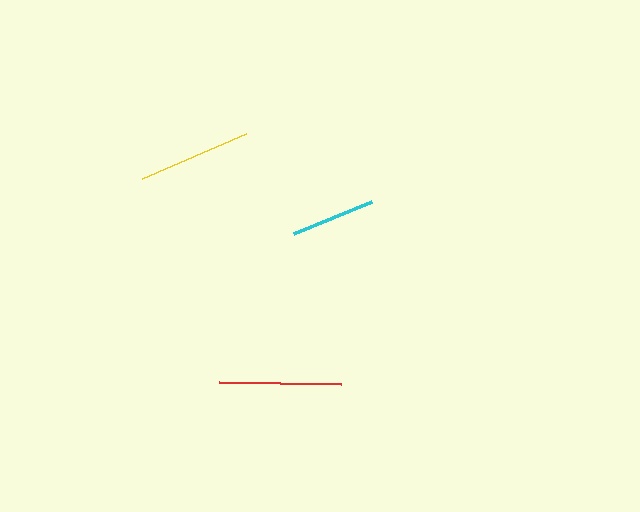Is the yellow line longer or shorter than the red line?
The red line is longer than the yellow line.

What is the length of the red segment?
The red segment is approximately 121 pixels long.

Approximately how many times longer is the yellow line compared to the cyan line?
The yellow line is approximately 1.3 times the length of the cyan line.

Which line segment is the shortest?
The cyan line is the shortest at approximately 84 pixels.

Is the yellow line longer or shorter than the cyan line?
The yellow line is longer than the cyan line.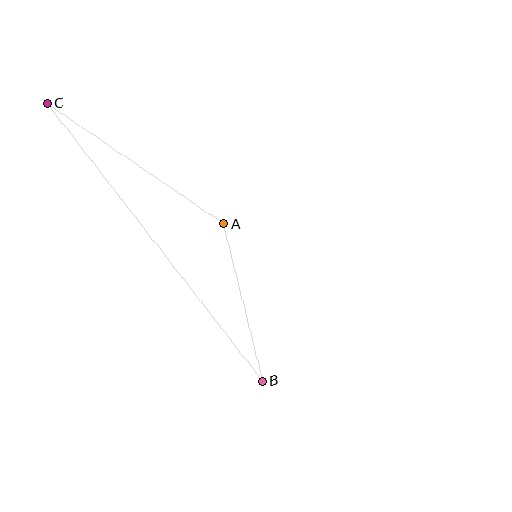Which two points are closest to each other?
Points A and B are closest to each other.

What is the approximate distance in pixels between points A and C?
The distance between A and C is approximately 214 pixels.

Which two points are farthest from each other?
Points B and C are farthest from each other.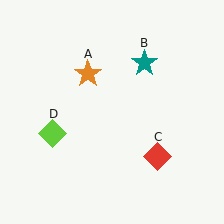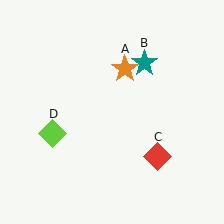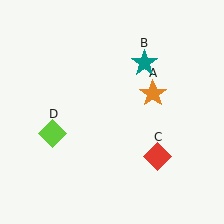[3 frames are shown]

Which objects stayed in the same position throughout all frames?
Teal star (object B) and red diamond (object C) and lime diamond (object D) remained stationary.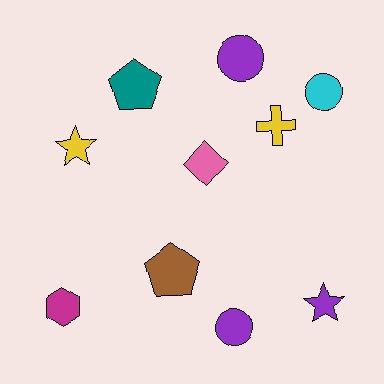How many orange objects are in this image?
There are no orange objects.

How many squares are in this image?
There are no squares.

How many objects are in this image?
There are 10 objects.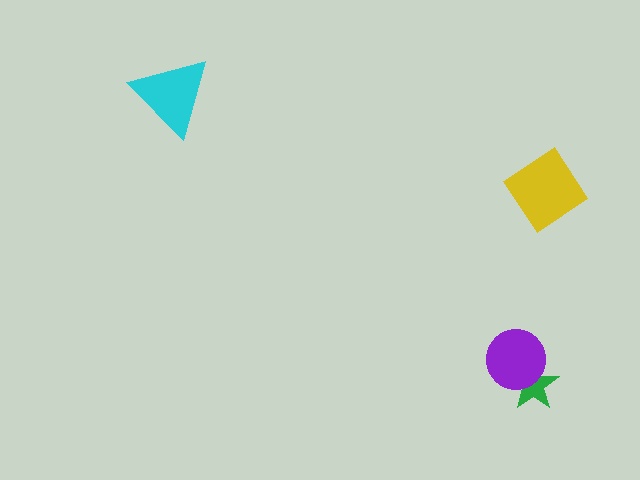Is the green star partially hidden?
Yes, it is partially covered by another shape.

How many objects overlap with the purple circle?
1 object overlaps with the purple circle.